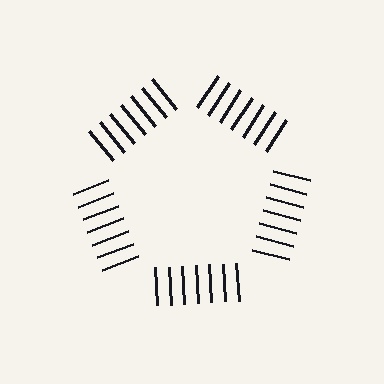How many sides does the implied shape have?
5 sides — the line-ends trace a pentagon.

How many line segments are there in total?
35 — 7 along each of the 5 edges.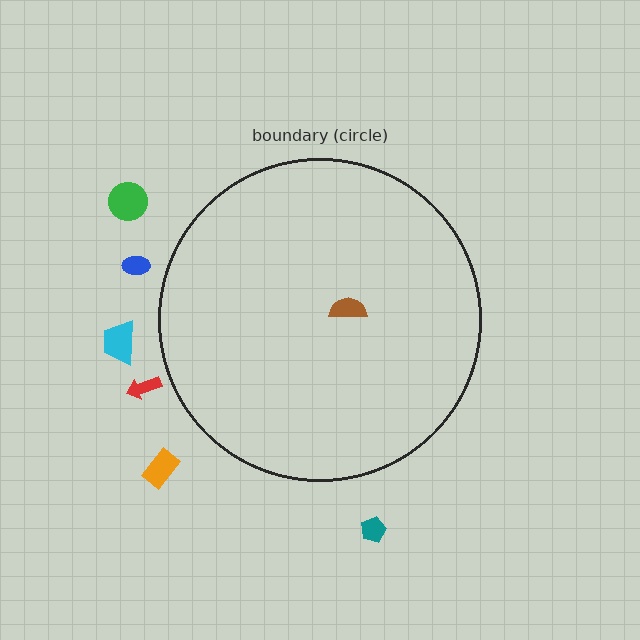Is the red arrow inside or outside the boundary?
Outside.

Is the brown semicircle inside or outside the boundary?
Inside.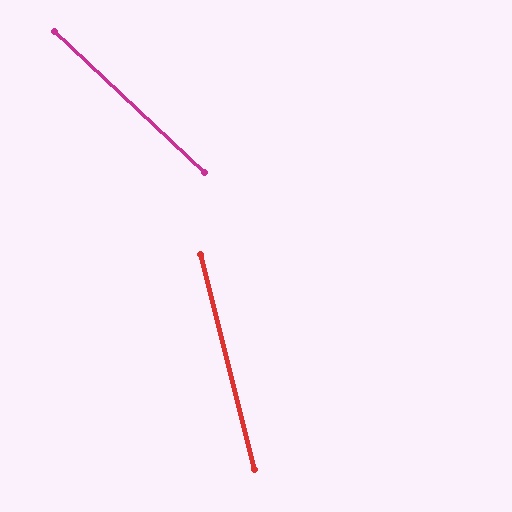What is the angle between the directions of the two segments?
Approximately 33 degrees.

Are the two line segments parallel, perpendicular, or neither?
Neither parallel nor perpendicular — they differ by about 33°.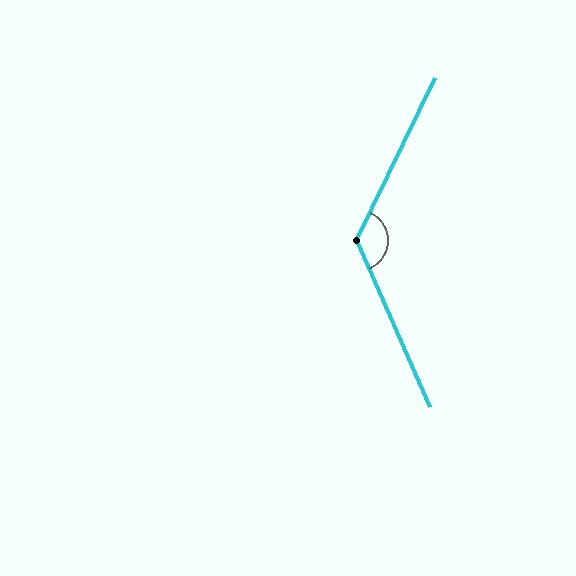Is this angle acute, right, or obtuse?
It is obtuse.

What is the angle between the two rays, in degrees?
Approximately 131 degrees.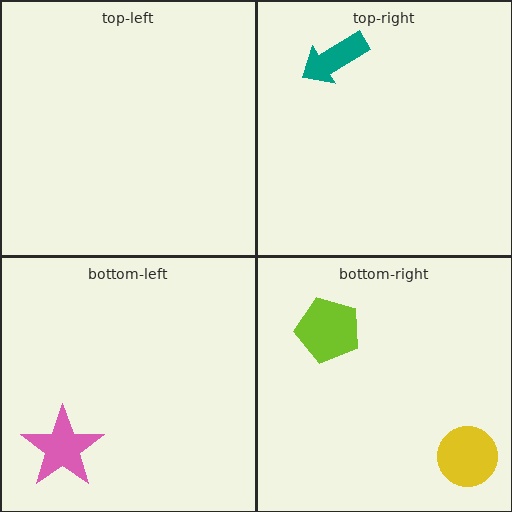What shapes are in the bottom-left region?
The pink star.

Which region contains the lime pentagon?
The bottom-right region.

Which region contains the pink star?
The bottom-left region.